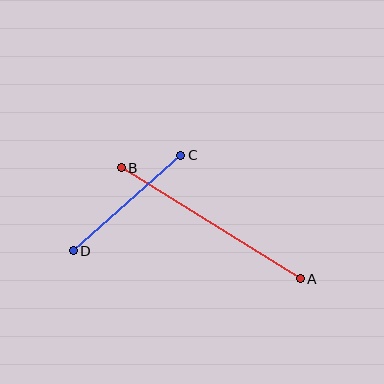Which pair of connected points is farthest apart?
Points A and B are farthest apart.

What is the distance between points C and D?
The distance is approximately 144 pixels.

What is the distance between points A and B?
The distance is approximately 211 pixels.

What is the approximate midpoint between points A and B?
The midpoint is at approximately (211, 223) pixels.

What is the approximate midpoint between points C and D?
The midpoint is at approximately (127, 203) pixels.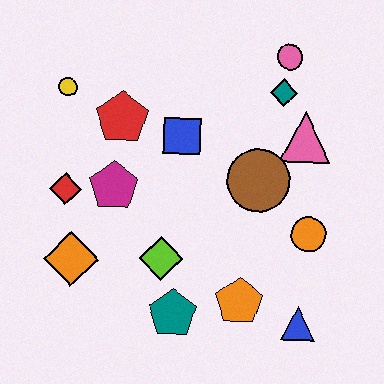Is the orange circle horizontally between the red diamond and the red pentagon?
No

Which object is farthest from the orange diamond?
The pink circle is farthest from the orange diamond.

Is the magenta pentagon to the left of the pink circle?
Yes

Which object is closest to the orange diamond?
The red diamond is closest to the orange diamond.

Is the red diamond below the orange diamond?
No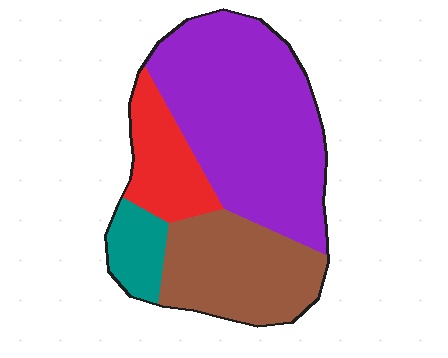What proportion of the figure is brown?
Brown covers roughly 25% of the figure.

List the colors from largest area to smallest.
From largest to smallest: purple, brown, red, teal.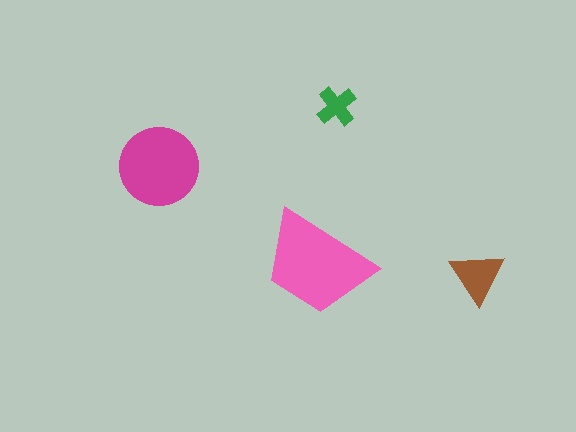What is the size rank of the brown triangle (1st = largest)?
3rd.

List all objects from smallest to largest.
The green cross, the brown triangle, the magenta circle, the pink trapezoid.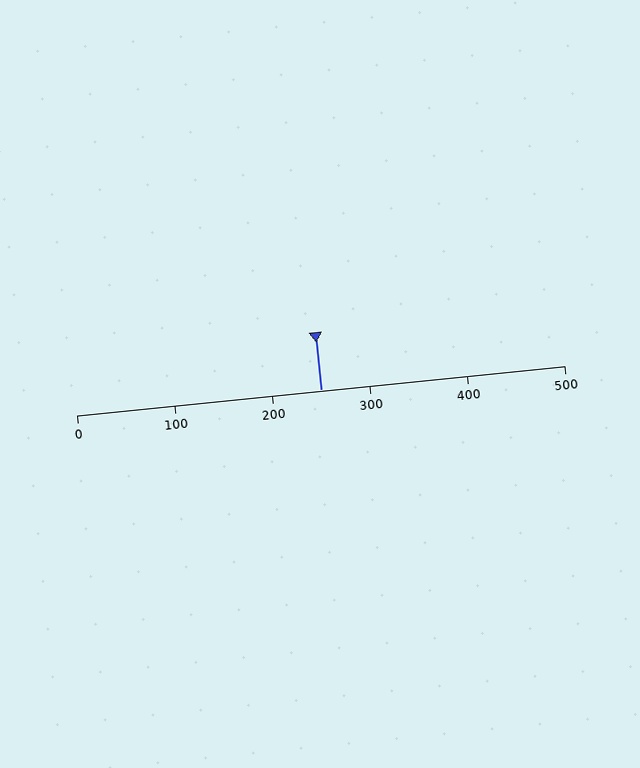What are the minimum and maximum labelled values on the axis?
The axis runs from 0 to 500.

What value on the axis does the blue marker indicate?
The marker indicates approximately 250.